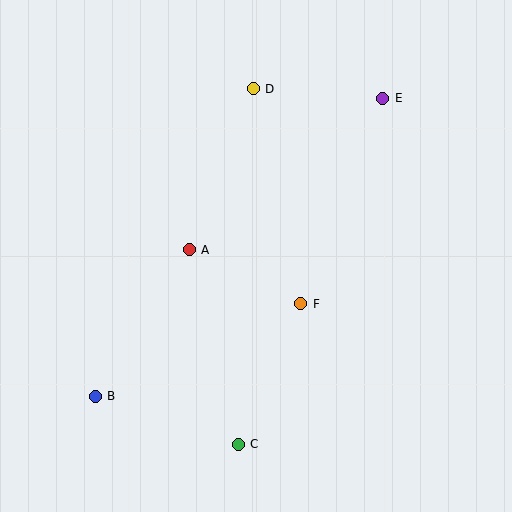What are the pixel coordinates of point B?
Point B is at (95, 396).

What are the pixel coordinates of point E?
Point E is at (383, 98).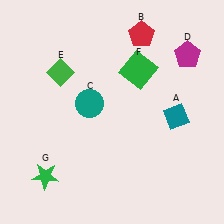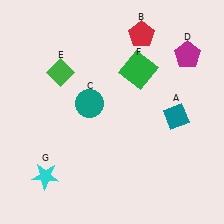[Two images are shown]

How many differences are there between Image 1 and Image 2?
There is 1 difference between the two images.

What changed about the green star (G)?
In Image 1, G is green. In Image 2, it changed to cyan.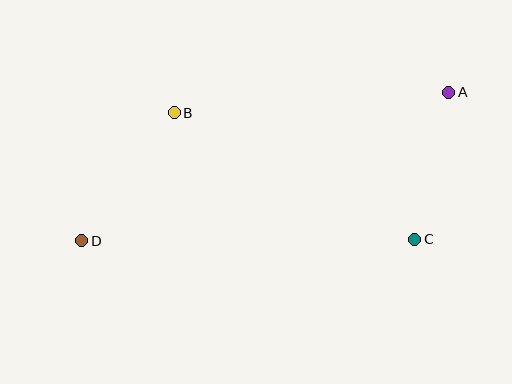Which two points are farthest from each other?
Points A and D are farthest from each other.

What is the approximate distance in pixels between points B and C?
The distance between B and C is approximately 272 pixels.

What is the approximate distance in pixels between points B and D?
The distance between B and D is approximately 158 pixels.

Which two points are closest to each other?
Points A and C are closest to each other.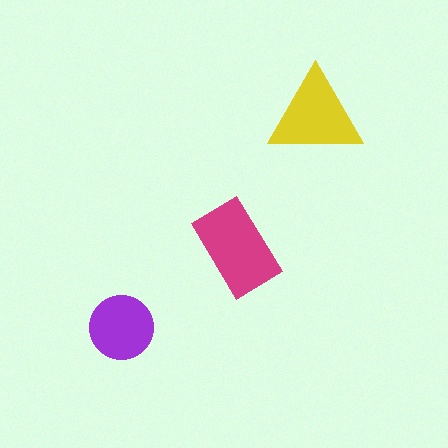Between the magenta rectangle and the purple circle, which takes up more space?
The magenta rectangle.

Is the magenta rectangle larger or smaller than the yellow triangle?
Larger.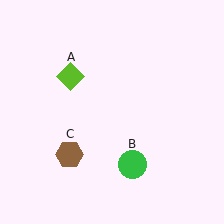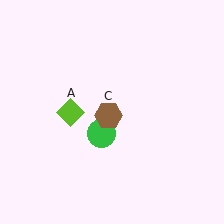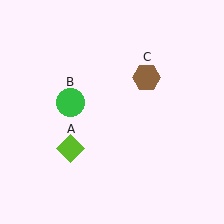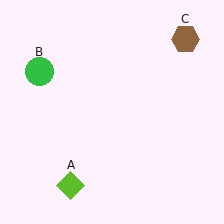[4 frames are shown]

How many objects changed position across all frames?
3 objects changed position: lime diamond (object A), green circle (object B), brown hexagon (object C).